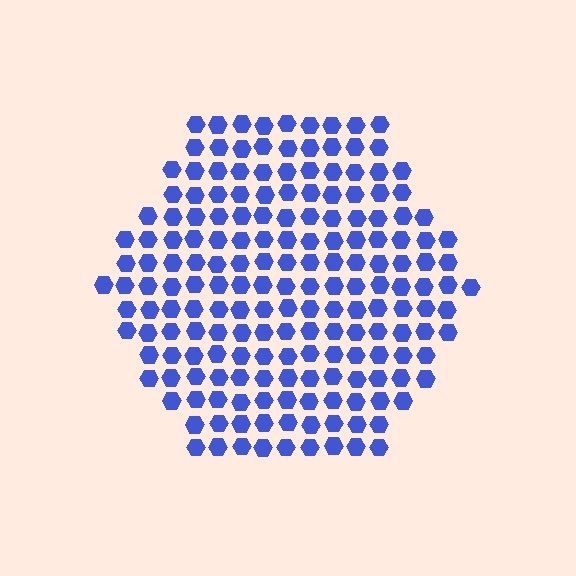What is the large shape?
The large shape is a hexagon.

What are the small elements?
The small elements are hexagons.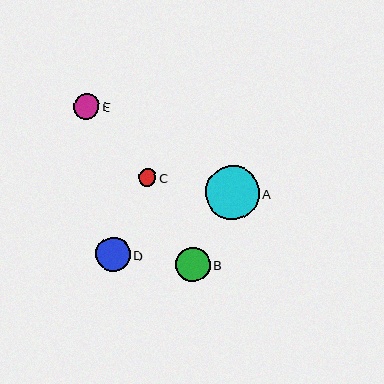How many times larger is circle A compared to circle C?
Circle A is approximately 3.1 times the size of circle C.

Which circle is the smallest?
Circle C is the smallest with a size of approximately 18 pixels.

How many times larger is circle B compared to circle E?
Circle B is approximately 1.3 times the size of circle E.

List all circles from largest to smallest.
From largest to smallest: A, B, D, E, C.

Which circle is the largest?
Circle A is the largest with a size of approximately 54 pixels.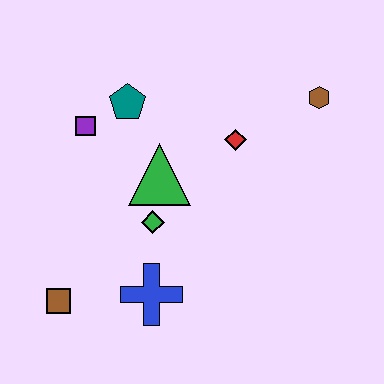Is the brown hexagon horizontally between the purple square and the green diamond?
No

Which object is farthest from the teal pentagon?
The brown square is farthest from the teal pentagon.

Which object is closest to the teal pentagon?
The purple square is closest to the teal pentagon.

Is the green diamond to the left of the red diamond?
Yes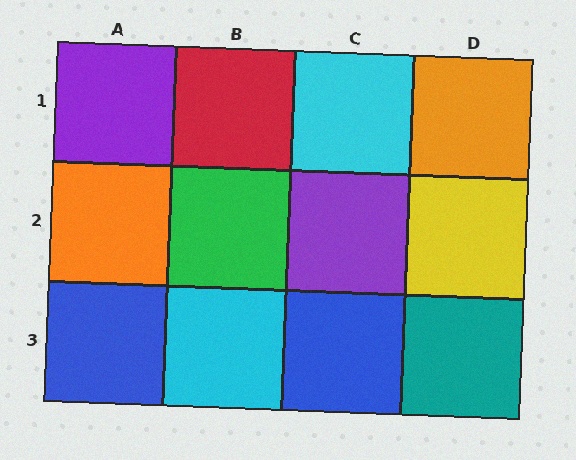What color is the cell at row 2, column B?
Green.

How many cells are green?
1 cell is green.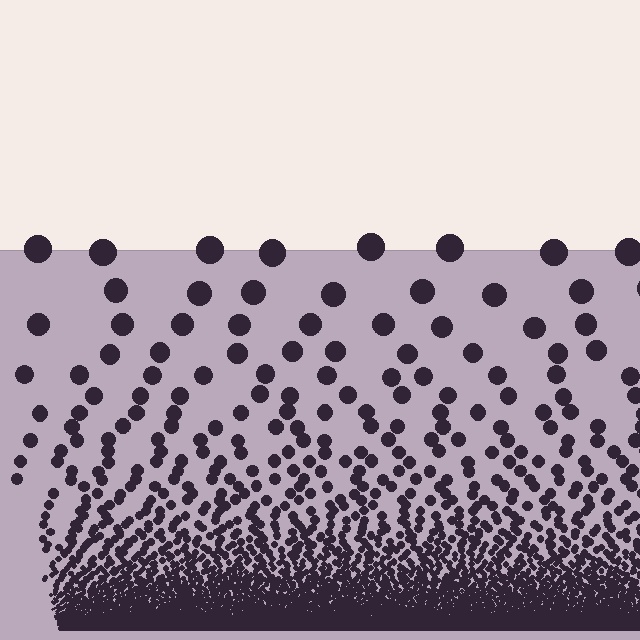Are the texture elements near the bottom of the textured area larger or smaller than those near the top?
Smaller. The gradient is inverted — elements near the bottom are smaller and denser.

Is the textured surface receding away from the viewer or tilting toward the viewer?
The surface appears to tilt toward the viewer. Texture elements get larger and sparser toward the top.